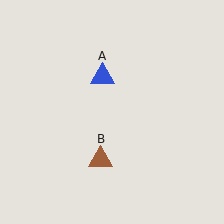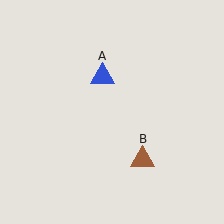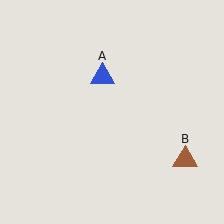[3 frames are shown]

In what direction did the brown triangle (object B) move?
The brown triangle (object B) moved right.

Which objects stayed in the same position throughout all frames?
Blue triangle (object A) remained stationary.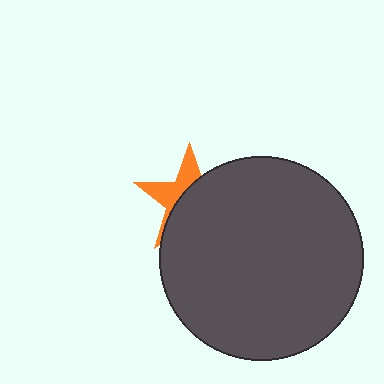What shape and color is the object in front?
The object in front is a dark gray circle.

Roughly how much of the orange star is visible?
A small part of it is visible (roughly 37%).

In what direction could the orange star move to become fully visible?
The orange star could move toward the upper-left. That would shift it out from behind the dark gray circle entirely.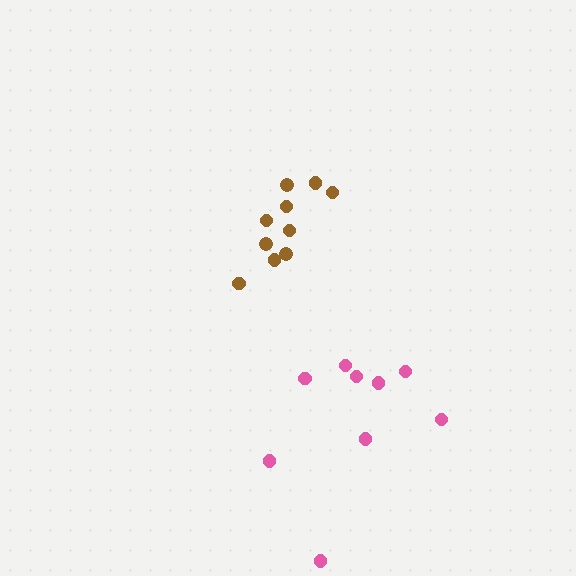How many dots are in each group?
Group 1: 9 dots, Group 2: 10 dots (19 total).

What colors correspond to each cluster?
The clusters are colored: pink, brown.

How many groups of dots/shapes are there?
There are 2 groups.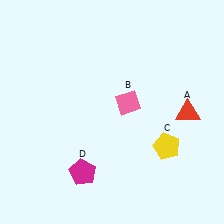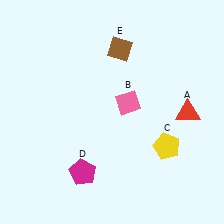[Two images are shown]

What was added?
A brown diamond (E) was added in Image 2.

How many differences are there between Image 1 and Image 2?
There is 1 difference between the two images.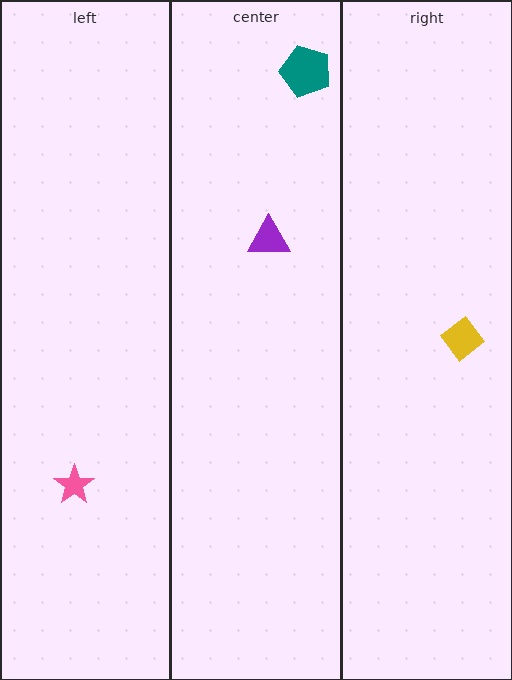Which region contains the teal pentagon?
The center region.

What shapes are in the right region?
The yellow diamond.